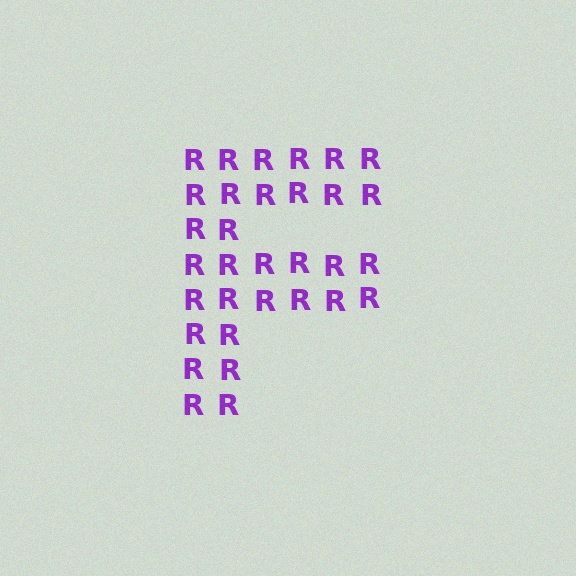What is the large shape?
The large shape is the letter F.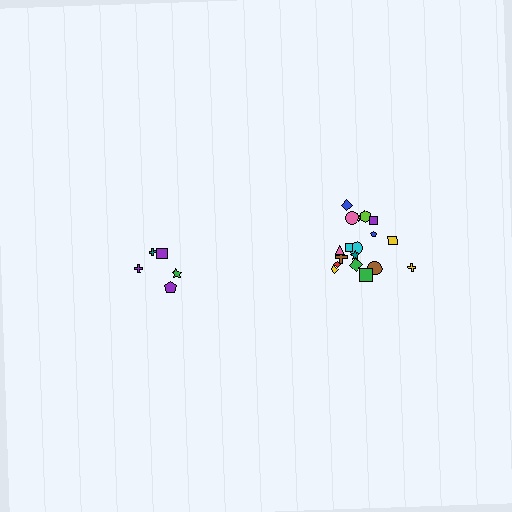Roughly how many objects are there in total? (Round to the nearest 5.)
Roughly 25 objects in total.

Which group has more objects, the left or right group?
The right group.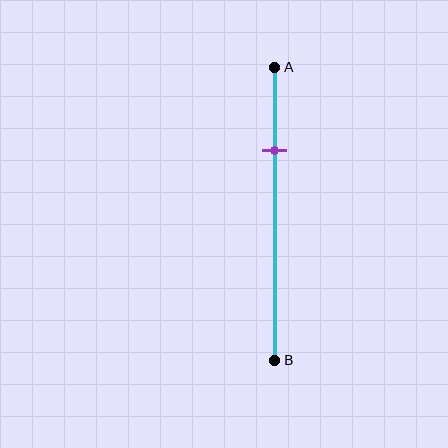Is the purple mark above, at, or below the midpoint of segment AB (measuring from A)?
The purple mark is above the midpoint of segment AB.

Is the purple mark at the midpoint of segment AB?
No, the mark is at about 30% from A, not at the 50% midpoint.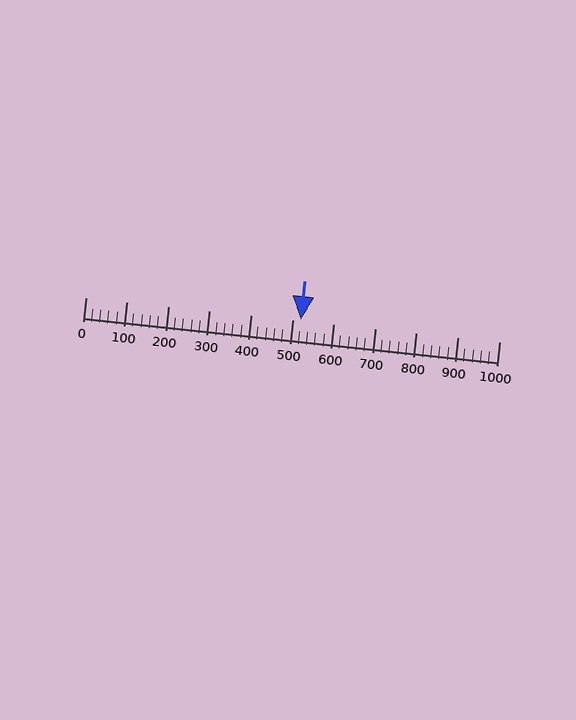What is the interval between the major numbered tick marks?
The major tick marks are spaced 100 units apart.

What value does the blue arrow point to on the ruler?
The blue arrow points to approximately 520.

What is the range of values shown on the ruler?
The ruler shows values from 0 to 1000.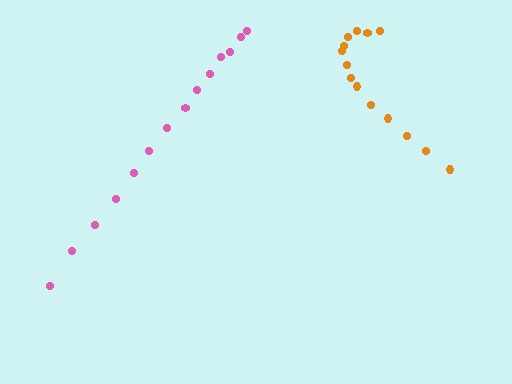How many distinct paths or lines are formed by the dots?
There are 2 distinct paths.